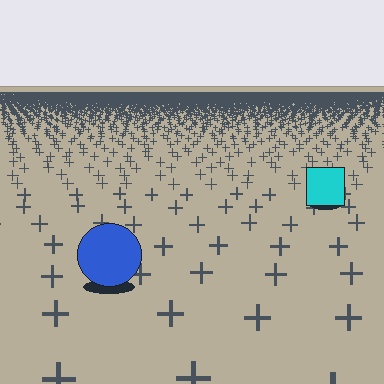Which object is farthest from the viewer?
The cyan square is farthest from the viewer. It appears smaller and the ground texture around it is denser.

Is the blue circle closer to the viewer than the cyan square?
Yes. The blue circle is closer — you can tell from the texture gradient: the ground texture is coarser near it.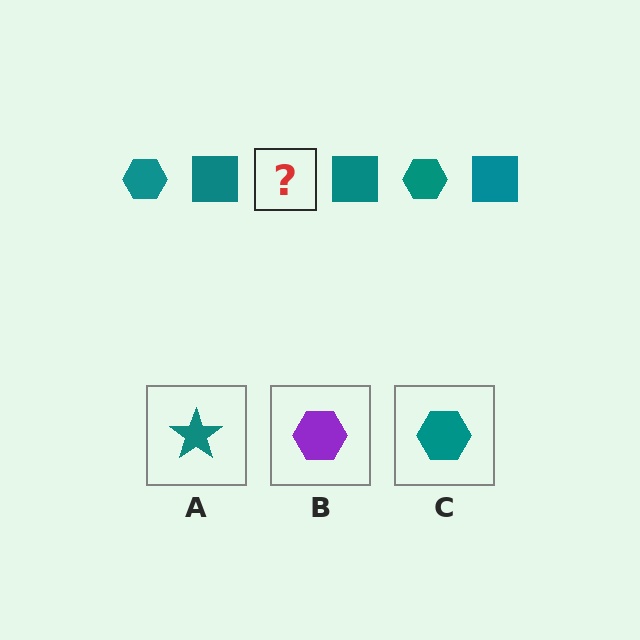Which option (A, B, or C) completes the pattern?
C.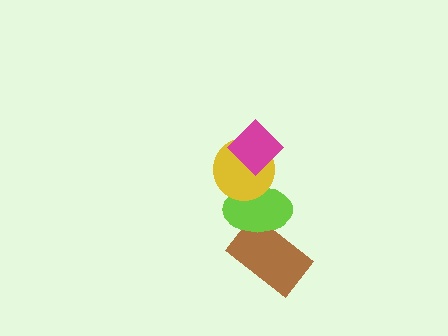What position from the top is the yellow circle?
The yellow circle is 2nd from the top.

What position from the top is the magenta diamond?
The magenta diamond is 1st from the top.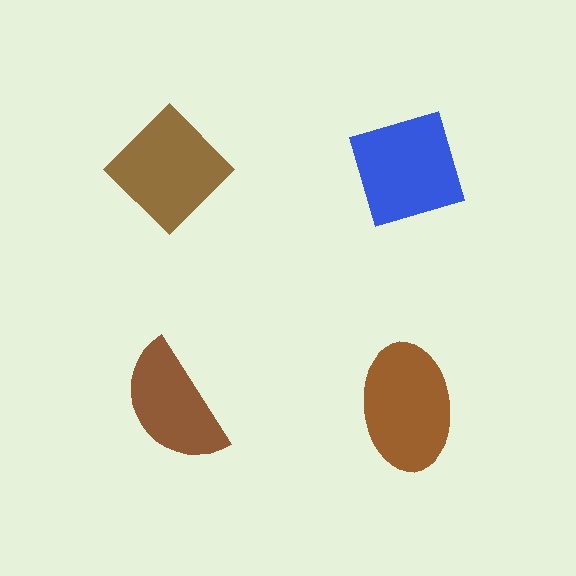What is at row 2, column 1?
A brown semicircle.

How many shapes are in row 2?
2 shapes.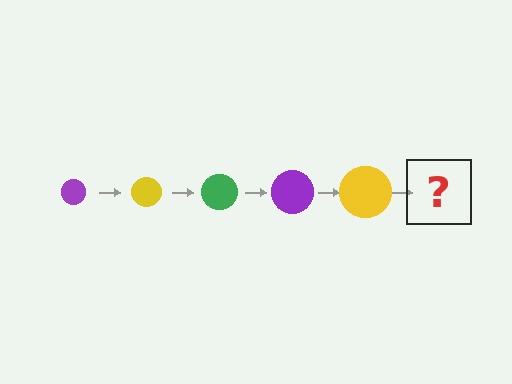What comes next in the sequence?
The next element should be a green circle, larger than the previous one.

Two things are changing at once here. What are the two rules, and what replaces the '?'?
The two rules are that the circle grows larger each step and the color cycles through purple, yellow, and green. The '?' should be a green circle, larger than the previous one.